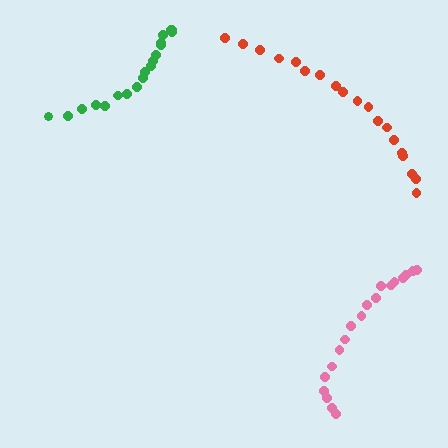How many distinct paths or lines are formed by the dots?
There are 3 distinct paths.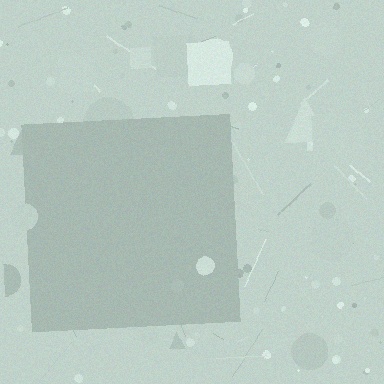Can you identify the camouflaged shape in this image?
The camouflaged shape is a square.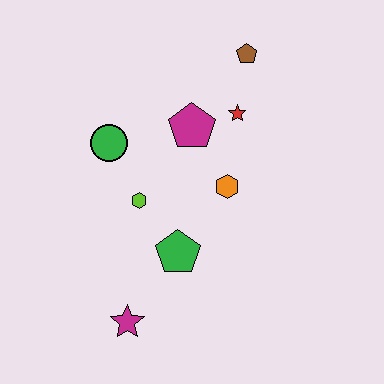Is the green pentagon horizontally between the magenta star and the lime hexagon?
No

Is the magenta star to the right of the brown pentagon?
No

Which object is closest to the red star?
The magenta pentagon is closest to the red star.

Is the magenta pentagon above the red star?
No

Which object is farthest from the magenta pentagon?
The magenta star is farthest from the magenta pentagon.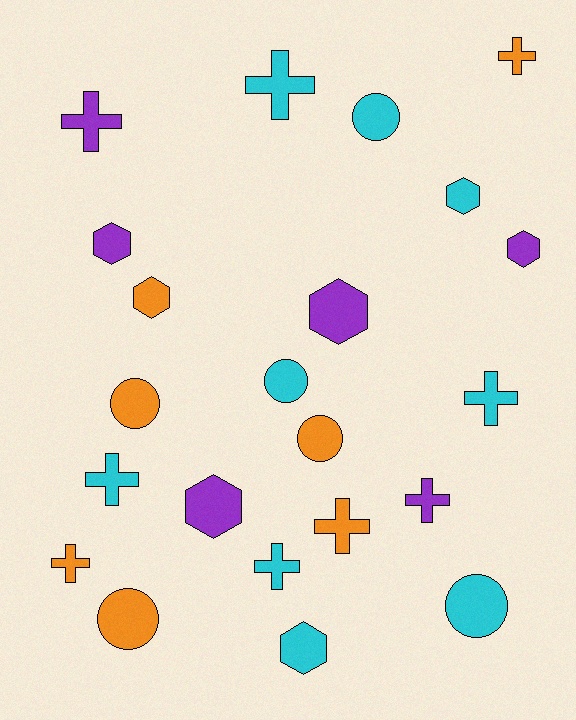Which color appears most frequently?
Cyan, with 9 objects.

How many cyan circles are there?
There are 3 cyan circles.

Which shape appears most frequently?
Cross, with 9 objects.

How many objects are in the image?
There are 22 objects.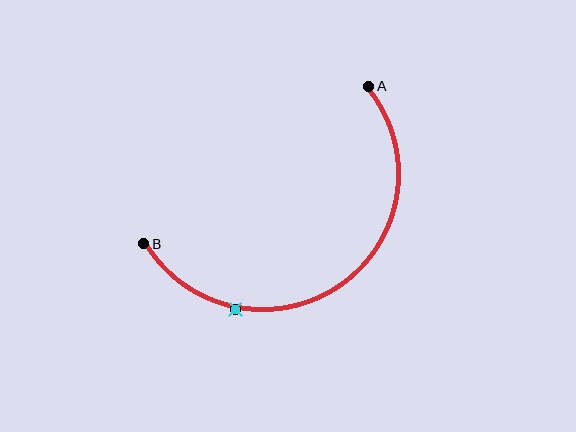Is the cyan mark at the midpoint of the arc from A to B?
No. The cyan mark lies on the arc but is closer to endpoint B. The arc midpoint would be at the point on the curve equidistant along the arc from both A and B.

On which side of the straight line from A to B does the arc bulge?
The arc bulges below and to the right of the straight line connecting A and B.